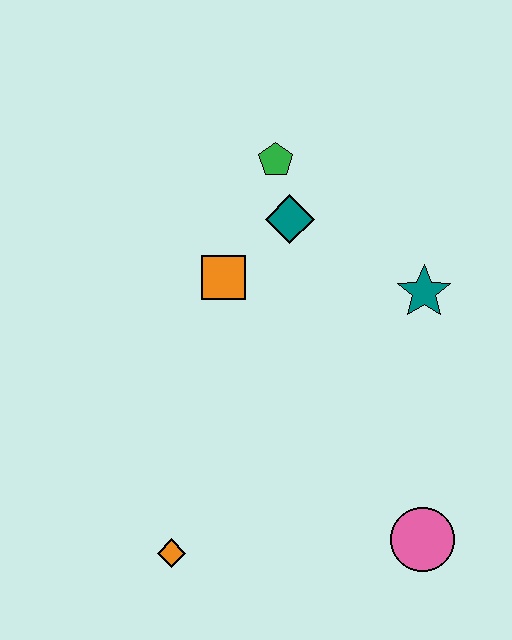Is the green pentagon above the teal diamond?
Yes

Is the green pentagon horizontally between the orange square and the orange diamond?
No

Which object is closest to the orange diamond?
The pink circle is closest to the orange diamond.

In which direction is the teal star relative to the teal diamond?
The teal star is to the right of the teal diamond.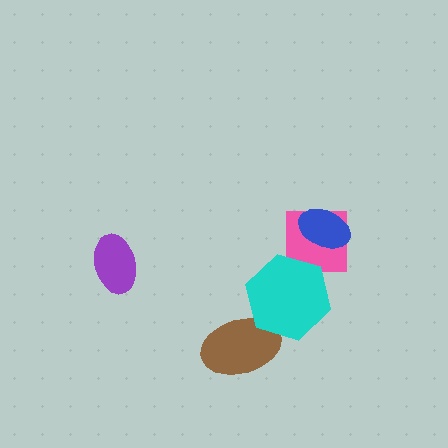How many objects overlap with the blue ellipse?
1 object overlaps with the blue ellipse.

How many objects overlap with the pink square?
2 objects overlap with the pink square.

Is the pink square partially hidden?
Yes, it is partially covered by another shape.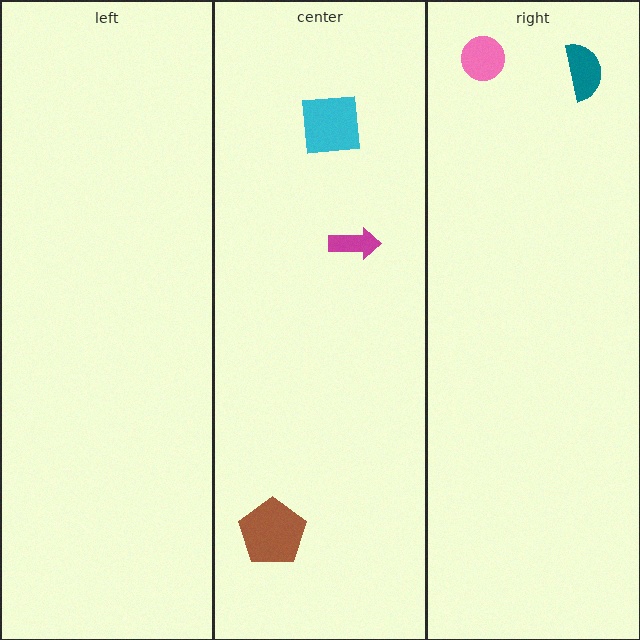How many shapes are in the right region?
2.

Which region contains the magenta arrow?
The center region.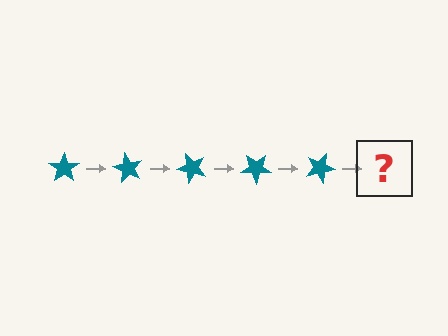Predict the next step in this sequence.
The next step is a teal star rotated 300 degrees.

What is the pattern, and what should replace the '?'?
The pattern is that the star rotates 60 degrees each step. The '?' should be a teal star rotated 300 degrees.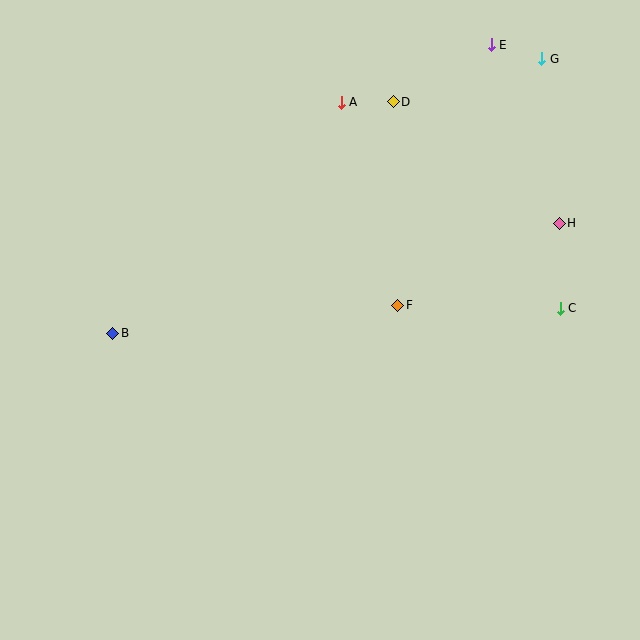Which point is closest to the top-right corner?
Point G is closest to the top-right corner.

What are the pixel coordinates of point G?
Point G is at (542, 59).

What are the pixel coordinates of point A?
Point A is at (341, 102).